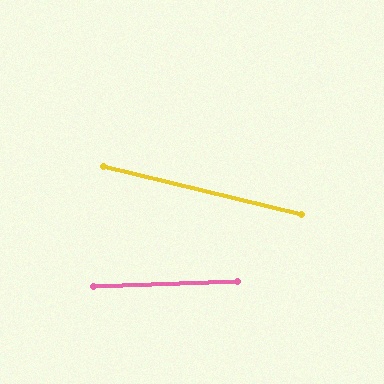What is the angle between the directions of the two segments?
Approximately 16 degrees.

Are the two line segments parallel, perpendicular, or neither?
Neither parallel nor perpendicular — they differ by about 16°.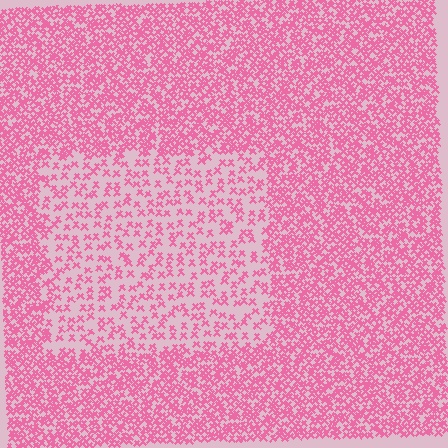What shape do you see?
I see a rectangle.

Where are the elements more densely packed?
The elements are more densely packed outside the rectangle boundary.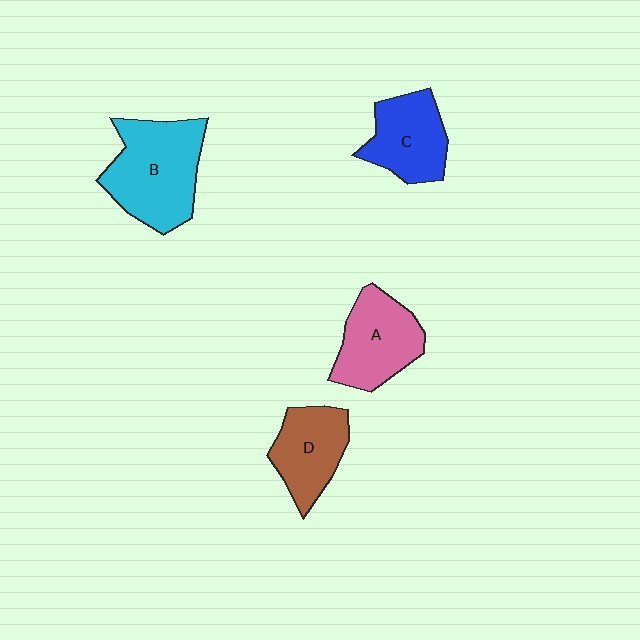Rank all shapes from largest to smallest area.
From largest to smallest: B (cyan), A (pink), C (blue), D (brown).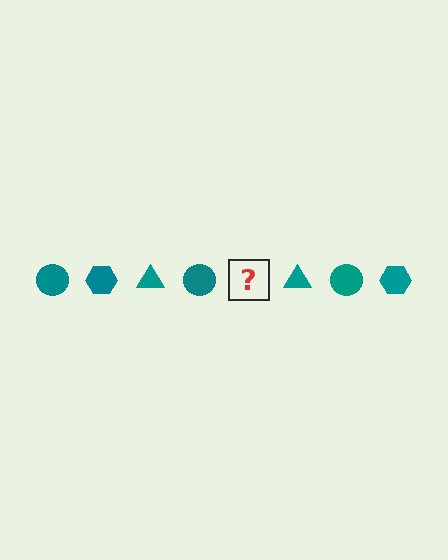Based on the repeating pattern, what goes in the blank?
The blank should be a teal hexagon.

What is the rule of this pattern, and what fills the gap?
The rule is that the pattern cycles through circle, hexagon, triangle shapes in teal. The gap should be filled with a teal hexagon.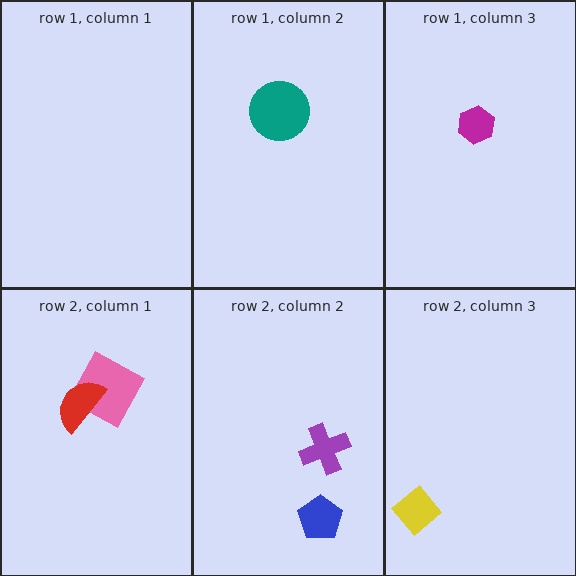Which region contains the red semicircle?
The row 2, column 1 region.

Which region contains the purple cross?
The row 2, column 2 region.